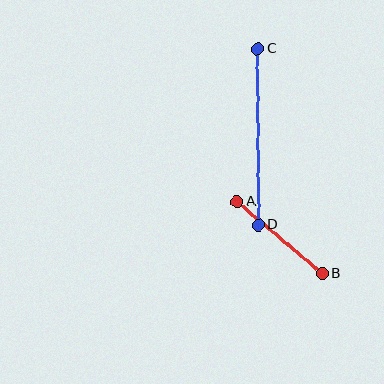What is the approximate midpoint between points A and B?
The midpoint is at approximately (280, 237) pixels.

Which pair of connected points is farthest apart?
Points C and D are farthest apart.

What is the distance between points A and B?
The distance is approximately 111 pixels.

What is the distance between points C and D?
The distance is approximately 176 pixels.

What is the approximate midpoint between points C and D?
The midpoint is at approximately (258, 137) pixels.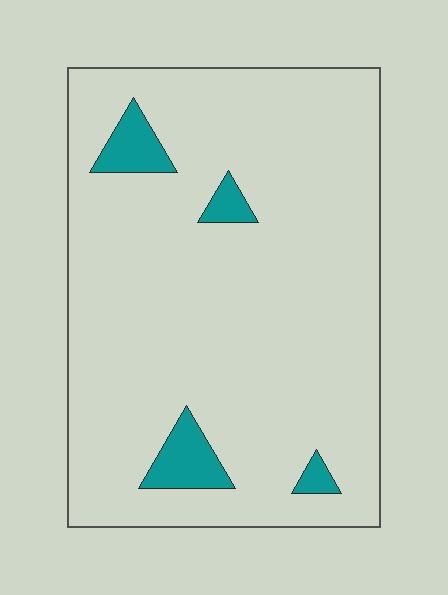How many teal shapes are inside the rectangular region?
4.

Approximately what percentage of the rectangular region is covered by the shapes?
Approximately 5%.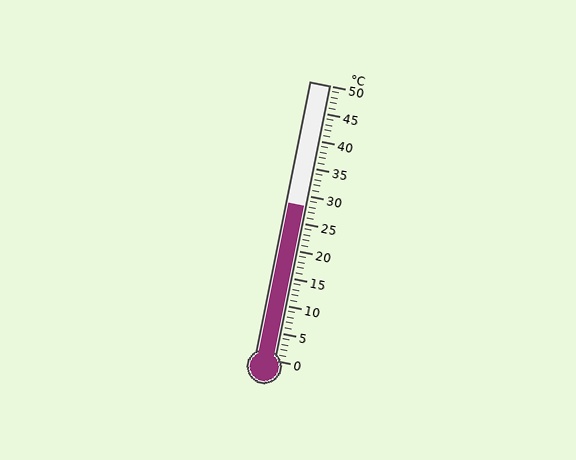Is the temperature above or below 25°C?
The temperature is above 25°C.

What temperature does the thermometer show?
The thermometer shows approximately 28°C.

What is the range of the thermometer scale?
The thermometer scale ranges from 0°C to 50°C.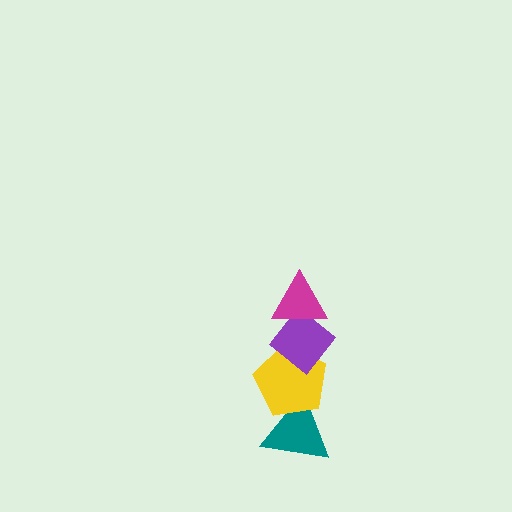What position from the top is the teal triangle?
The teal triangle is 4th from the top.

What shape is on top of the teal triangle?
The yellow pentagon is on top of the teal triangle.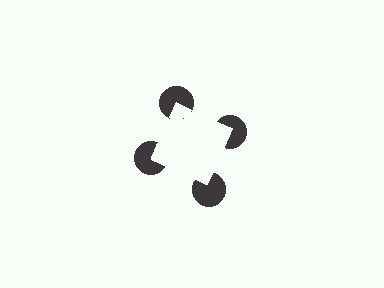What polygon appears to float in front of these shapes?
An illusory square — its edges are inferred from the aligned wedge cuts in the pac-man discs, not physically drawn.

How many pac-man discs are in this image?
There are 4 — one at each vertex of the illusory square.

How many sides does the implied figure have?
4 sides.